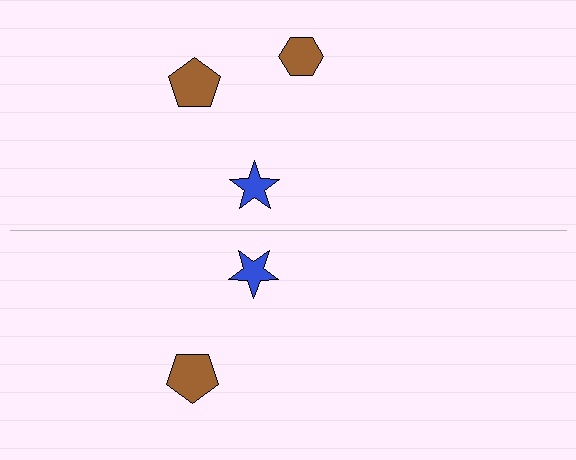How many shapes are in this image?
There are 5 shapes in this image.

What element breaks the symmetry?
A brown hexagon is missing from the bottom side.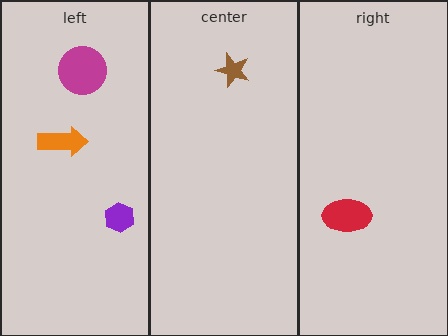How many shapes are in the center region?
1.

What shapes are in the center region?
The brown star.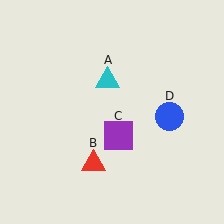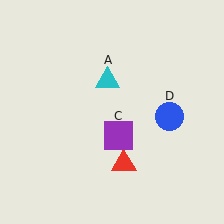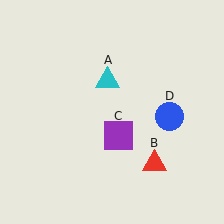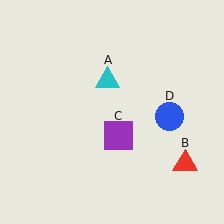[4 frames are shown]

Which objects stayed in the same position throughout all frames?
Cyan triangle (object A) and purple square (object C) and blue circle (object D) remained stationary.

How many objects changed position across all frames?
1 object changed position: red triangle (object B).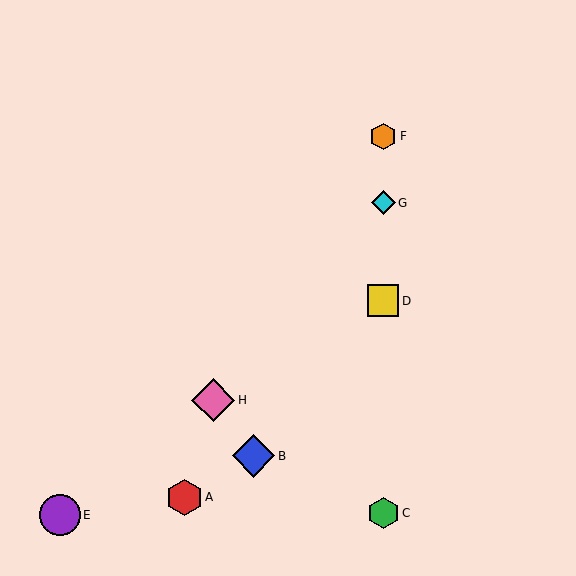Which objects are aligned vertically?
Objects C, D, F, G are aligned vertically.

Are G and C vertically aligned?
Yes, both are at x≈383.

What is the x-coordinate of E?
Object E is at x≈60.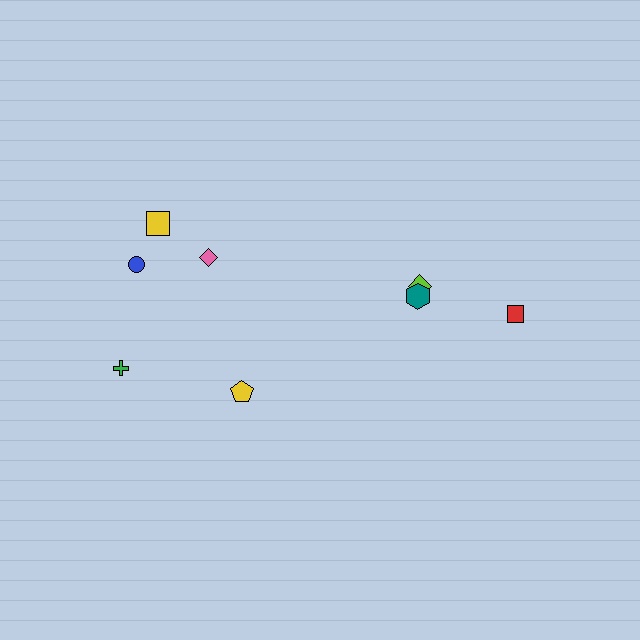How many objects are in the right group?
There are 3 objects.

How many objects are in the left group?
There are 5 objects.